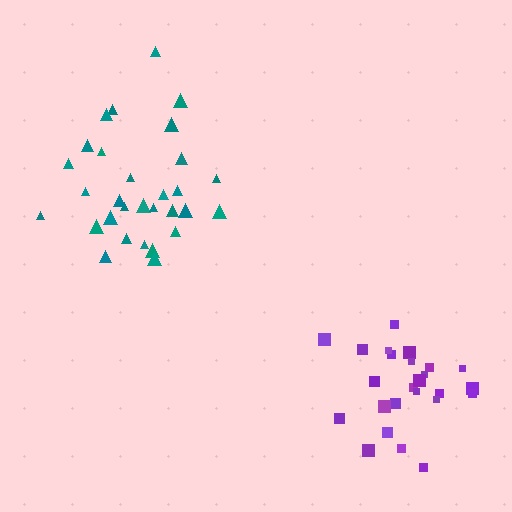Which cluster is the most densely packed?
Purple.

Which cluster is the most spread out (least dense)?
Teal.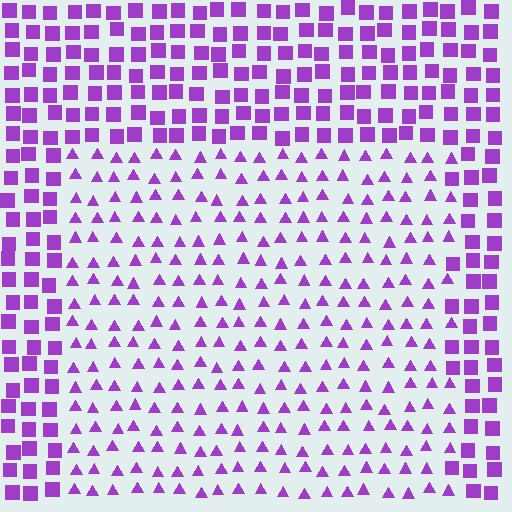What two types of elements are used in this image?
The image uses triangles inside the rectangle region and squares outside it.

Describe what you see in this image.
The image is filled with small purple elements arranged in a uniform grid. A rectangle-shaped region contains triangles, while the surrounding area contains squares. The boundary is defined purely by the change in element shape.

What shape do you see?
I see a rectangle.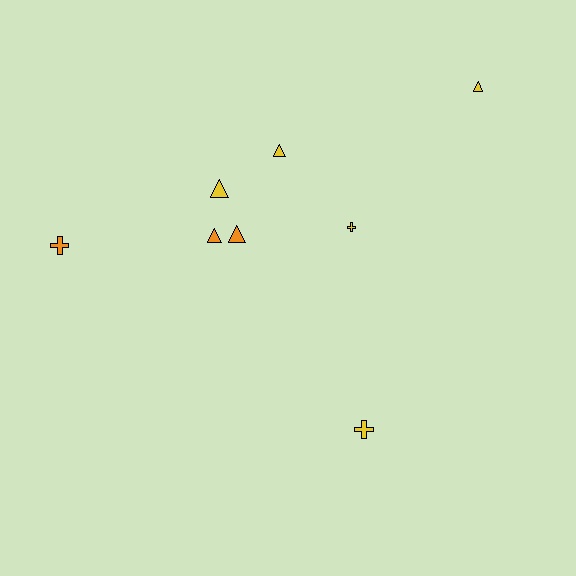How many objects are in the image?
There are 8 objects.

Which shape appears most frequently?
Triangle, with 5 objects.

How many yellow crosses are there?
There are 2 yellow crosses.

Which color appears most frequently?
Yellow, with 5 objects.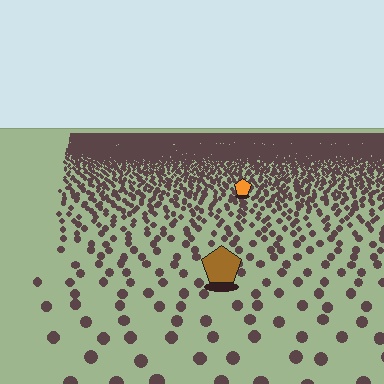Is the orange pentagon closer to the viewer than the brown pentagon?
No. The brown pentagon is closer — you can tell from the texture gradient: the ground texture is coarser near it.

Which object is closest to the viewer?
The brown pentagon is closest. The texture marks near it are larger and more spread out.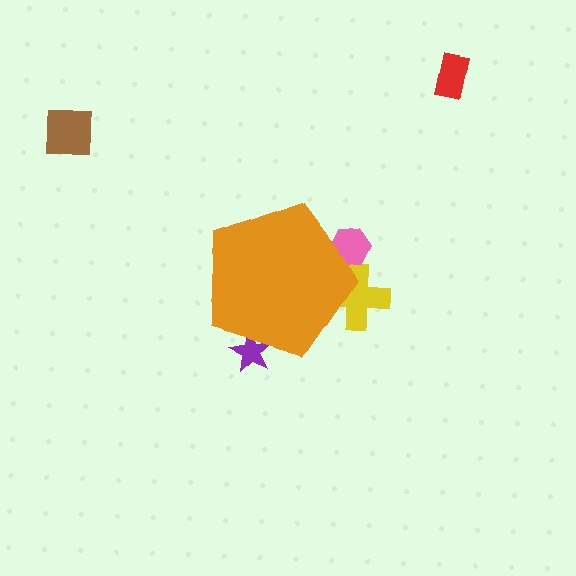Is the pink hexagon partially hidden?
Yes, the pink hexagon is partially hidden behind the orange pentagon.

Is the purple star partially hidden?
Yes, the purple star is partially hidden behind the orange pentagon.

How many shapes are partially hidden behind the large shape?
3 shapes are partially hidden.